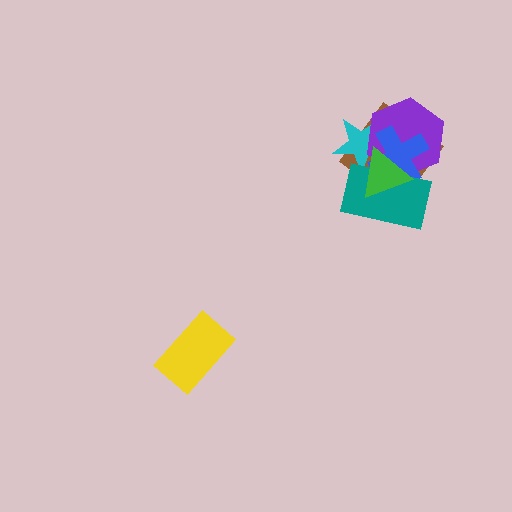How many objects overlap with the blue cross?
5 objects overlap with the blue cross.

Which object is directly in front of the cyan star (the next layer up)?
The purple hexagon is directly in front of the cyan star.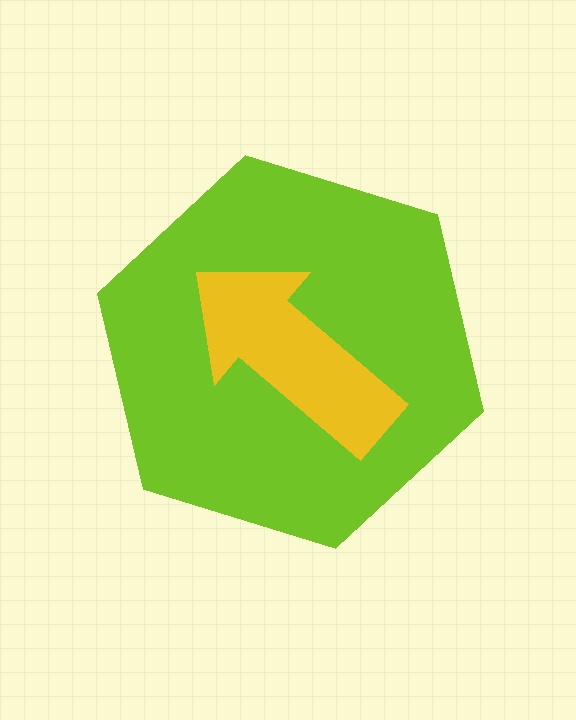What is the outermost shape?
The lime hexagon.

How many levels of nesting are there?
2.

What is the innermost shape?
The yellow arrow.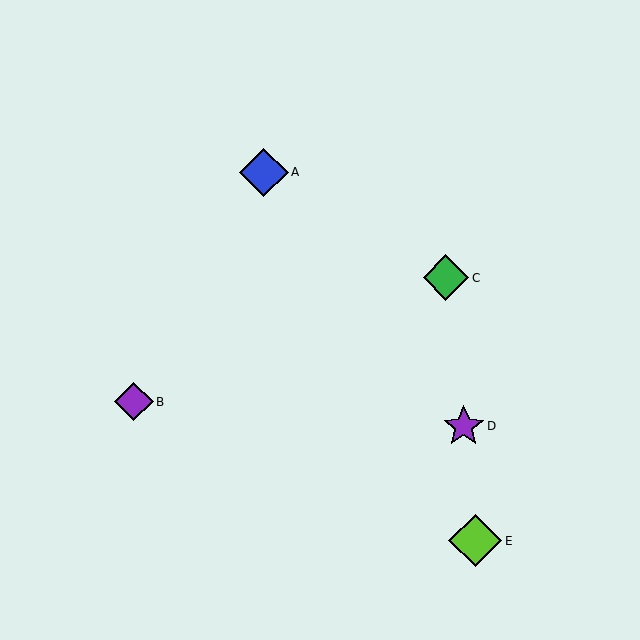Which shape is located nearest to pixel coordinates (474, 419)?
The purple star (labeled D) at (464, 427) is nearest to that location.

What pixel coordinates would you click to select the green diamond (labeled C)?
Click at (446, 278) to select the green diamond C.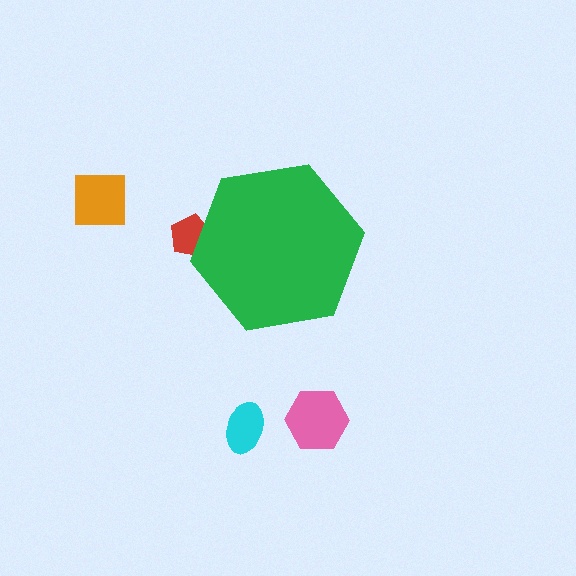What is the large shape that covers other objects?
A green hexagon.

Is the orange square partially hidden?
No, the orange square is fully visible.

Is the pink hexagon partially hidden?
No, the pink hexagon is fully visible.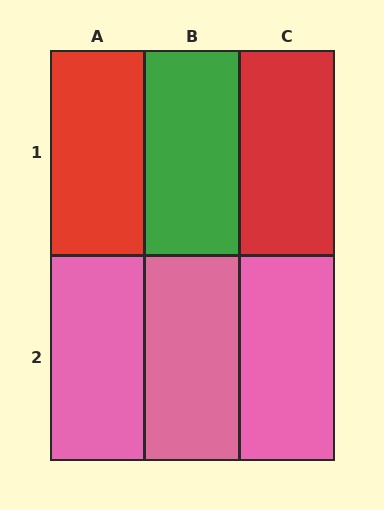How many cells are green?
1 cell is green.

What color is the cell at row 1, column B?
Green.